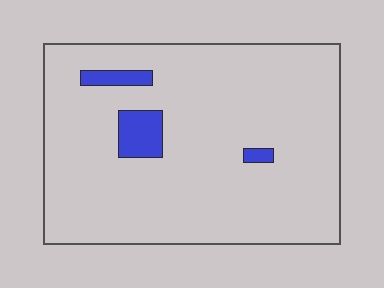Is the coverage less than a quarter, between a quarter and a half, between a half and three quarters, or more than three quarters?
Less than a quarter.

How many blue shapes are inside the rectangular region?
3.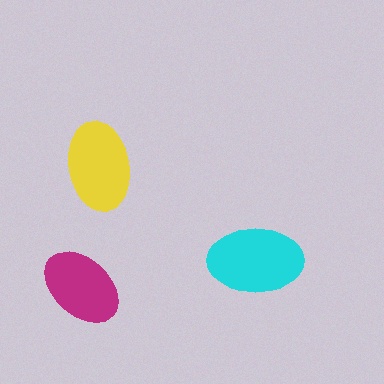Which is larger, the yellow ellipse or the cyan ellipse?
The cyan one.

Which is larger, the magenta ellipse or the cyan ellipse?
The cyan one.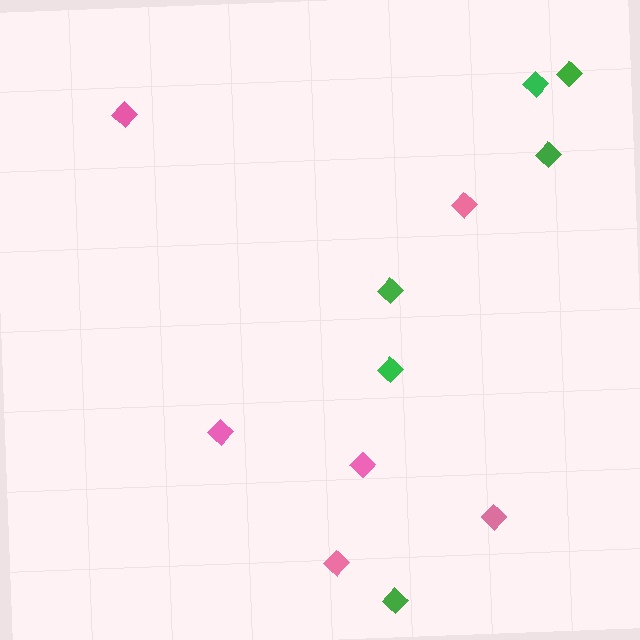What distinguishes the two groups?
There are 2 groups: one group of pink diamonds (6) and one group of green diamonds (6).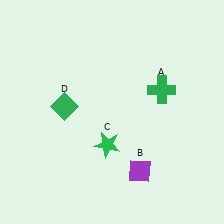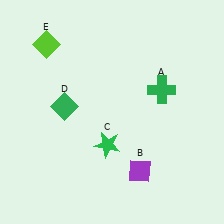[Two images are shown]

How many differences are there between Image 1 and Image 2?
There is 1 difference between the two images.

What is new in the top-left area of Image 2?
A lime diamond (E) was added in the top-left area of Image 2.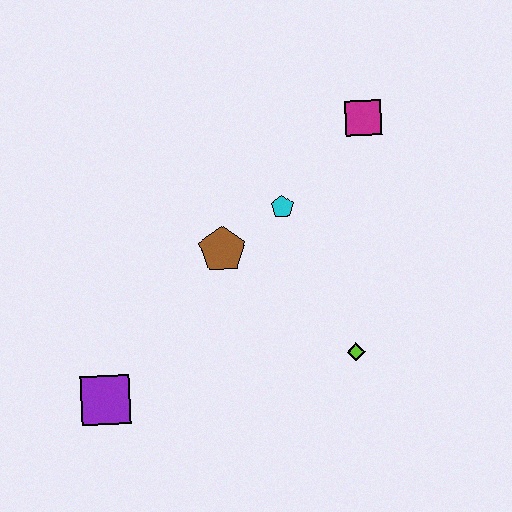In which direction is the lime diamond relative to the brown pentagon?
The lime diamond is to the right of the brown pentagon.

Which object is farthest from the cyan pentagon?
The purple square is farthest from the cyan pentagon.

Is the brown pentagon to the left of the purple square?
No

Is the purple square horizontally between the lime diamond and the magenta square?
No